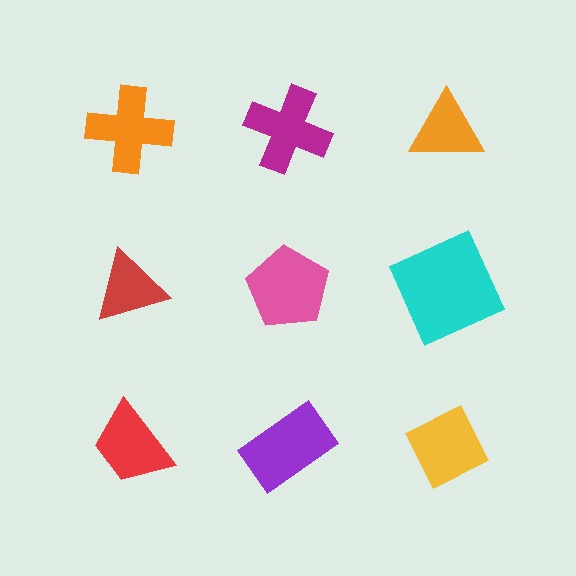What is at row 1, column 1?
An orange cross.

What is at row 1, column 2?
A magenta cross.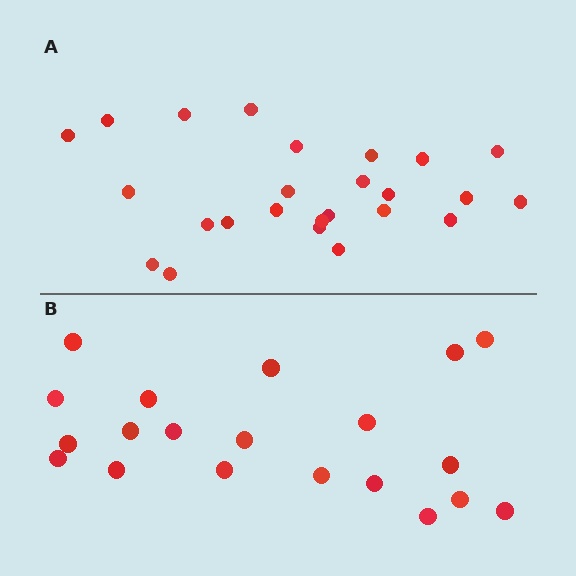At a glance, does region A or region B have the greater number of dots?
Region A (the top region) has more dots.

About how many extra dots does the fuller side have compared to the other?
Region A has about 5 more dots than region B.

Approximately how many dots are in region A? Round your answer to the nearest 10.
About 20 dots. (The exact count is 25, which rounds to 20.)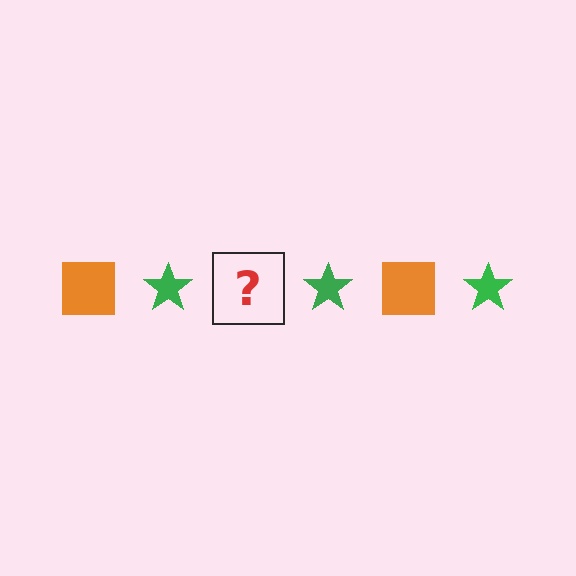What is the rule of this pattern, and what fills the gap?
The rule is that the pattern alternates between orange square and green star. The gap should be filled with an orange square.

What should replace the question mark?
The question mark should be replaced with an orange square.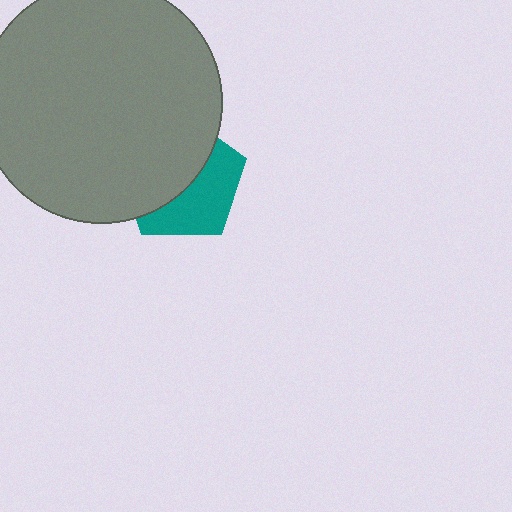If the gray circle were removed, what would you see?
You would see the complete teal pentagon.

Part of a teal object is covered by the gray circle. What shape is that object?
It is a pentagon.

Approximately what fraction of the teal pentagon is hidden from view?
Roughly 55% of the teal pentagon is hidden behind the gray circle.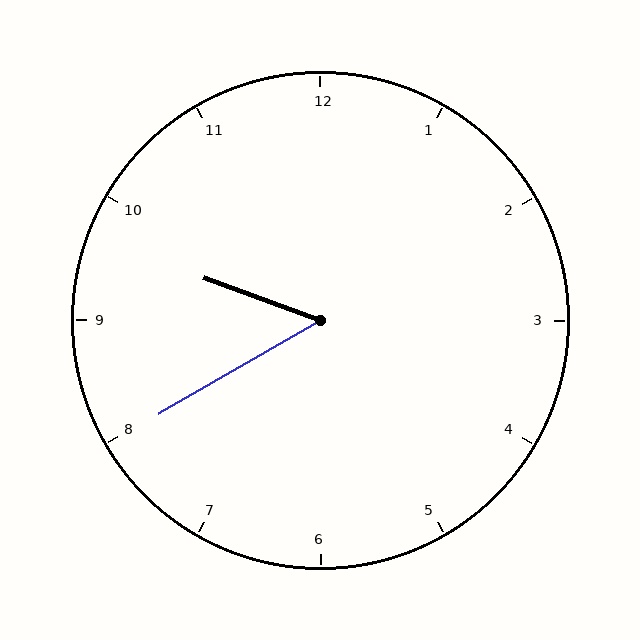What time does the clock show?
9:40.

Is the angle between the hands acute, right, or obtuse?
It is acute.